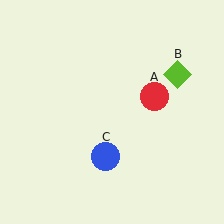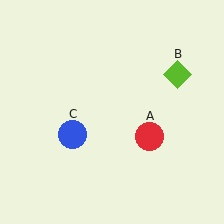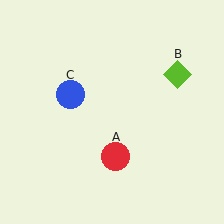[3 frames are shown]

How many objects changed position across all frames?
2 objects changed position: red circle (object A), blue circle (object C).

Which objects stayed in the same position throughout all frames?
Lime diamond (object B) remained stationary.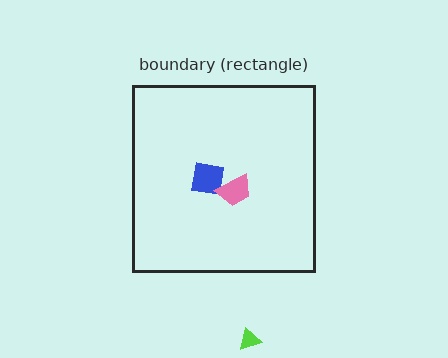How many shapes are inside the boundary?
2 inside, 1 outside.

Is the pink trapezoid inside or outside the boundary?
Inside.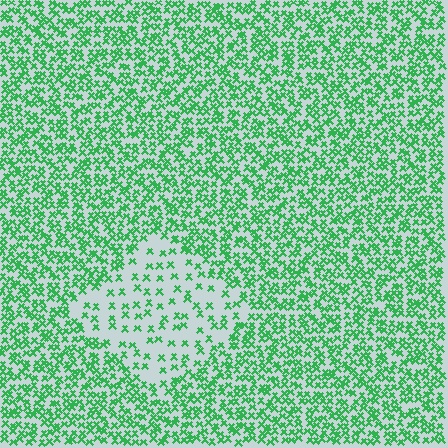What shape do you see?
I see a diamond.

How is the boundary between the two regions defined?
The boundary is defined by a change in element density (approximately 2.7x ratio). All elements are the same color, size, and shape.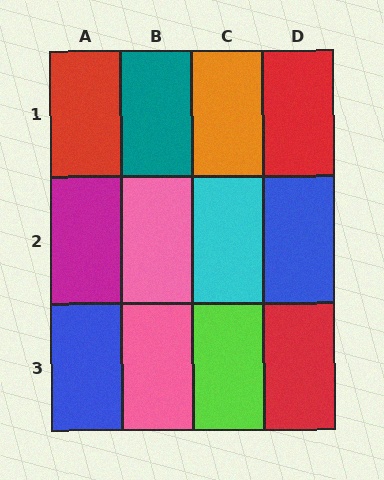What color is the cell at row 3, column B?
Pink.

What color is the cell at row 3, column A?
Blue.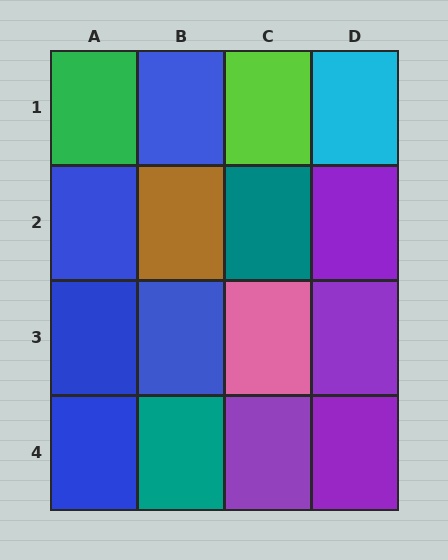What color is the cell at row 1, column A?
Green.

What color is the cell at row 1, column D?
Cyan.